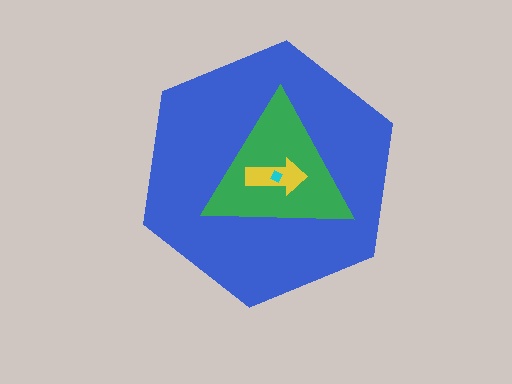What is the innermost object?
The cyan diamond.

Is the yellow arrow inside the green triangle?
Yes.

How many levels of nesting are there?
4.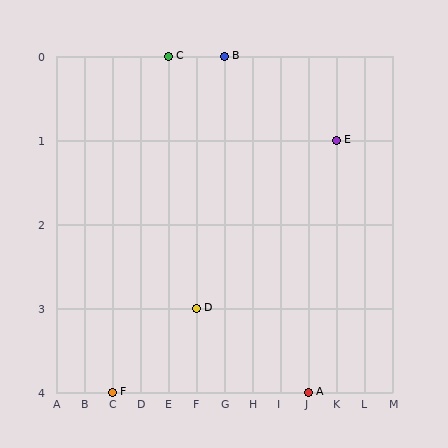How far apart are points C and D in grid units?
Points C and D are 1 column and 3 rows apart (about 3.2 grid units diagonally).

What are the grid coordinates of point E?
Point E is at grid coordinates (K, 1).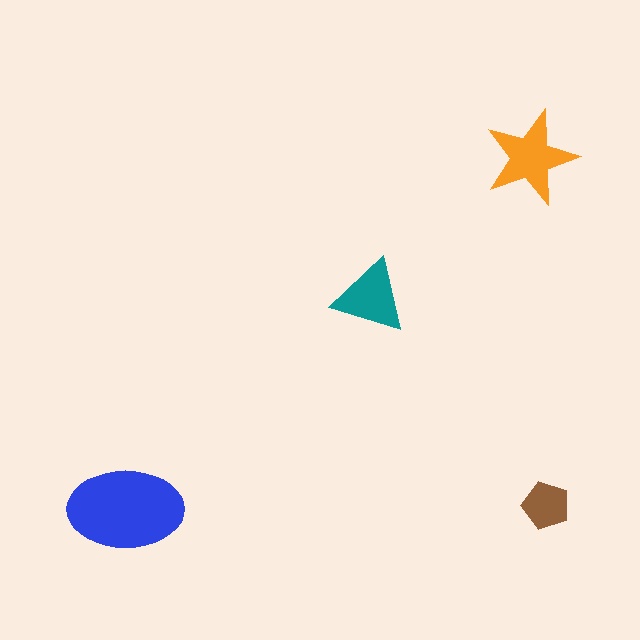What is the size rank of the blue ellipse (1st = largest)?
1st.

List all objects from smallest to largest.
The brown pentagon, the teal triangle, the orange star, the blue ellipse.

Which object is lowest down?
The blue ellipse is bottommost.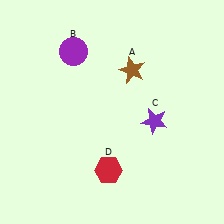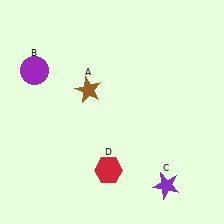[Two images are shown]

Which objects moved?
The objects that moved are: the brown star (A), the purple circle (B), the purple star (C).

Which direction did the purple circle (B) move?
The purple circle (B) moved left.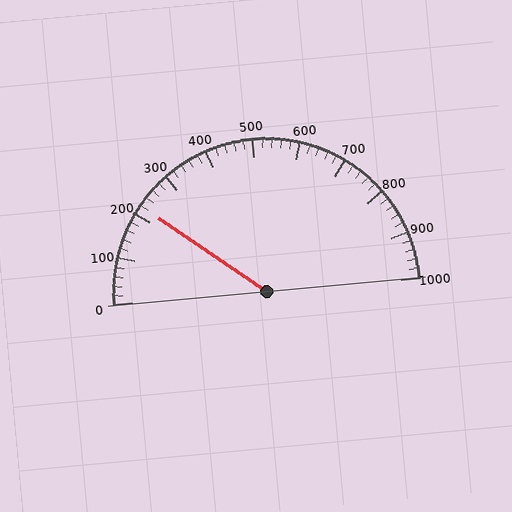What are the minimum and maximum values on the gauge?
The gauge ranges from 0 to 1000.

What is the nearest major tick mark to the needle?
The nearest major tick mark is 200.